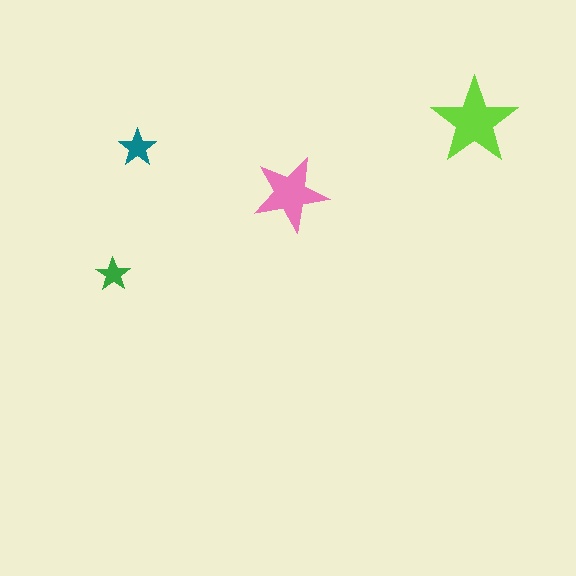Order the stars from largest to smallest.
the lime one, the pink one, the teal one, the green one.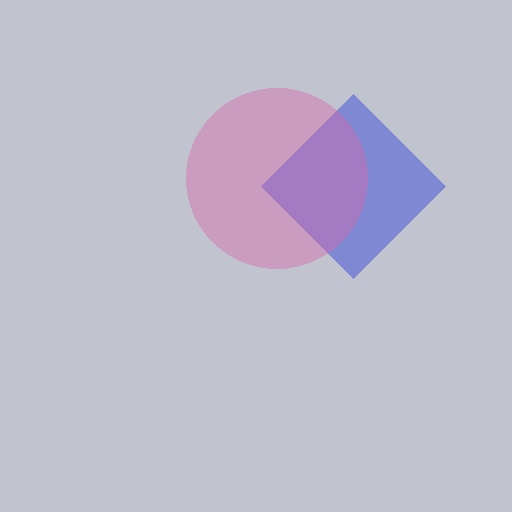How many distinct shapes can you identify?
There are 2 distinct shapes: a blue diamond, a pink circle.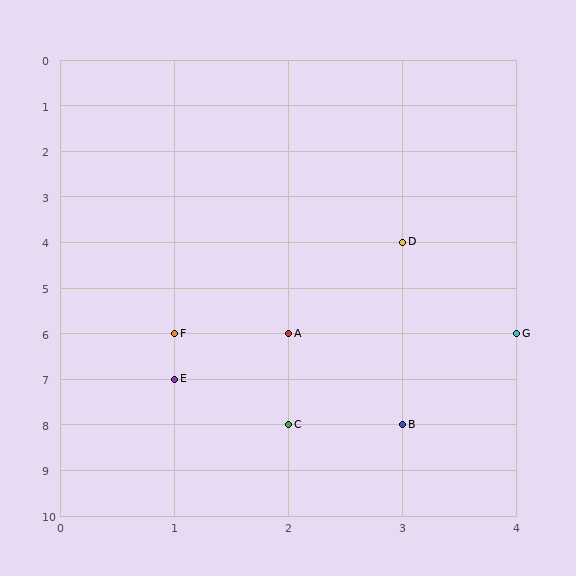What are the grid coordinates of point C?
Point C is at grid coordinates (2, 8).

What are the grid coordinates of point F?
Point F is at grid coordinates (1, 6).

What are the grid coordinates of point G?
Point G is at grid coordinates (4, 6).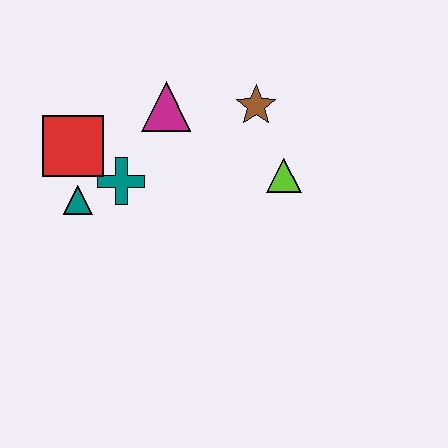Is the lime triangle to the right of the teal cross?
Yes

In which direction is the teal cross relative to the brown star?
The teal cross is to the left of the brown star.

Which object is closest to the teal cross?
The teal triangle is closest to the teal cross.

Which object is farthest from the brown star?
The teal triangle is farthest from the brown star.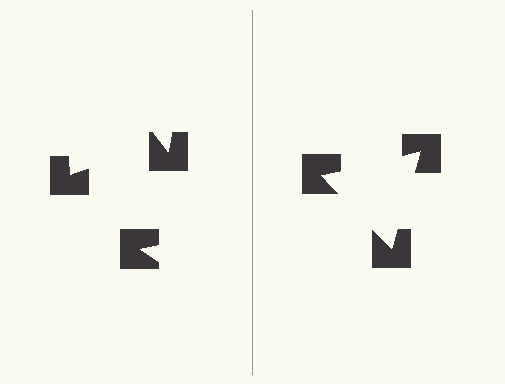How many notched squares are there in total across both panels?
6 — 3 on each side.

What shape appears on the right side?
An illusory triangle.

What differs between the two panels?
The notched squares are positioned identically on both sides; only the wedge orientations differ. On the right they align to a triangle; on the left they are misaligned.